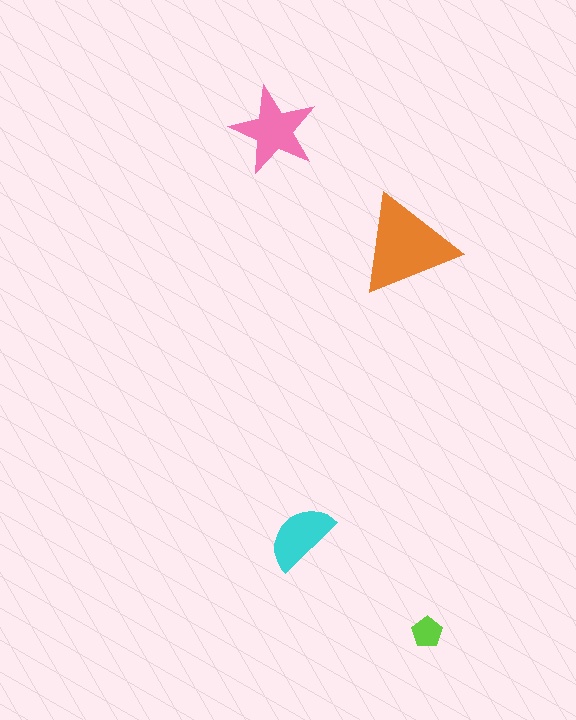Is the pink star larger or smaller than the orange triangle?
Smaller.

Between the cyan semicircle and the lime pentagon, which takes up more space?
The cyan semicircle.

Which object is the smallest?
The lime pentagon.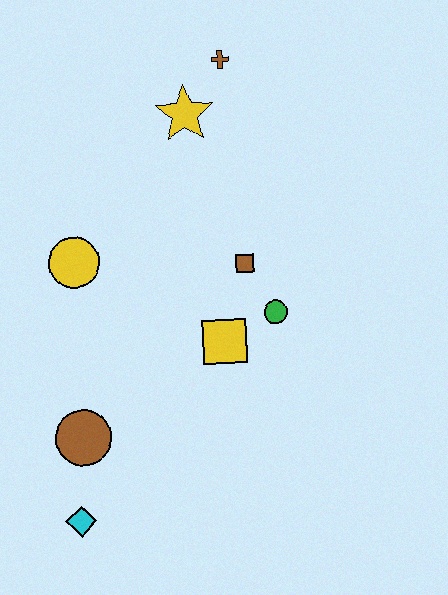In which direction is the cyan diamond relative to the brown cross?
The cyan diamond is below the brown cross.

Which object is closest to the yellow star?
The brown cross is closest to the yellow star.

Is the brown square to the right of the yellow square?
Yes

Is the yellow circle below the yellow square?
No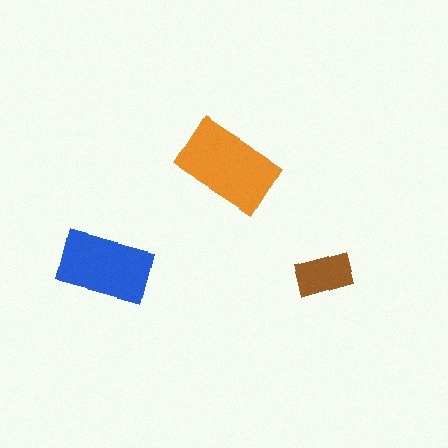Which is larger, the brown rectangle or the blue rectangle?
The blue one.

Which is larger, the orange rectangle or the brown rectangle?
The orange one.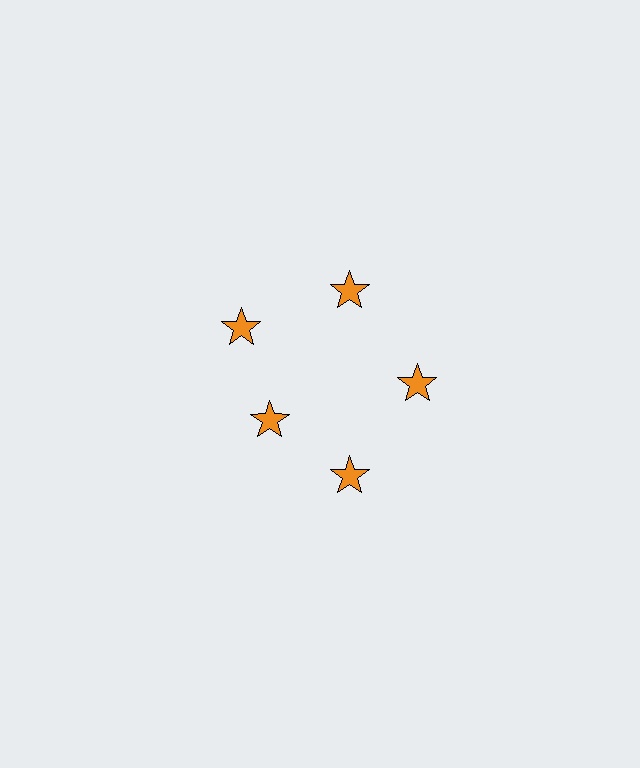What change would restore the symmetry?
The symmetry would be restored by moving it outward, back onto the ring so that all 5 stars sit at equal angles and equal distance from the center.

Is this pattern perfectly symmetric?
No. The 5 orange stars are arranged in a ring, but one element near the 8 o'clock position is pulled inward toward the center, breaking the 5-fold rotational symmetry.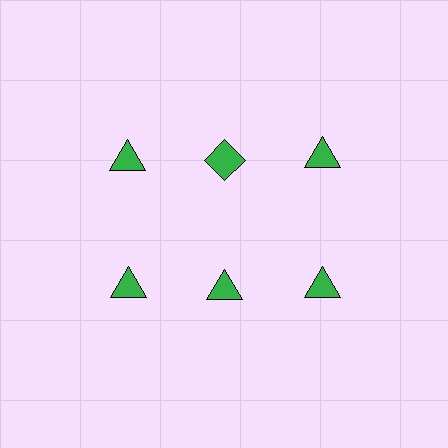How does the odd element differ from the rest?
It has a different shape: diamond instead of triangle.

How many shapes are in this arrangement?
There are 6 shapes arranged in a grid pattern.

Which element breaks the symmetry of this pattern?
The green diamond in the top row, second from left column breaks the symmetry. All other shapes are green triangles.